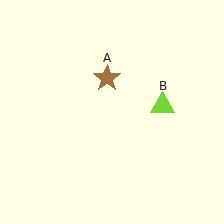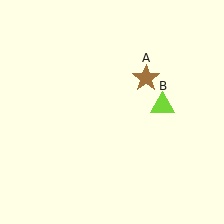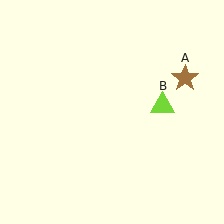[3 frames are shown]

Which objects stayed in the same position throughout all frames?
Lime triangle (object B) remained stationary.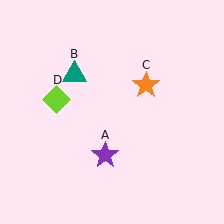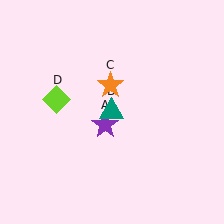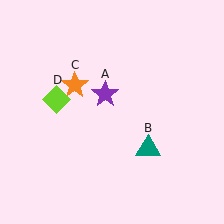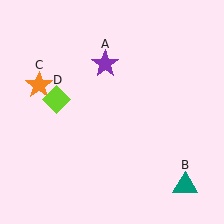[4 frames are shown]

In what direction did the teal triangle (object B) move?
The teal triangle (object B) moved down and to the right.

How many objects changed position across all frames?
3 objects changed position: purple star (object A), teal triangle (object B), orange star (object C).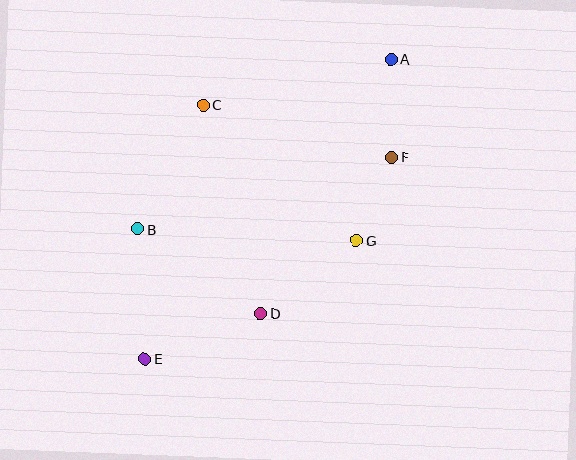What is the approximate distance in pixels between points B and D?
The distance between B and D is approximately 149 pixels.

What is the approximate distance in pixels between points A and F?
The distance between A and F is approximately 98 pixels.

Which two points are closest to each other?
Points F and G are closest to each other.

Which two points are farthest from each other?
Points A and E are farthest from each other.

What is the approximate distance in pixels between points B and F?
The distance between B and F is approximately 264 pixels.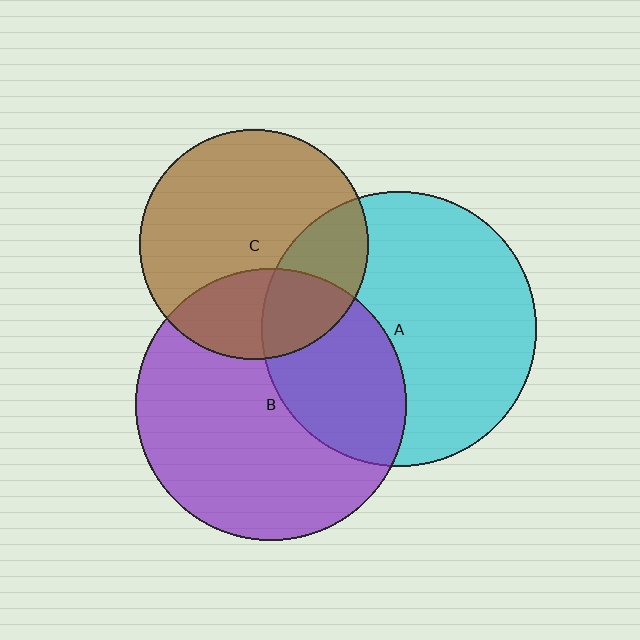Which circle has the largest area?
Circle A (cyan).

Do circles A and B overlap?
Yes.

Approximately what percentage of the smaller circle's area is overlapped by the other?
Approximately 35%.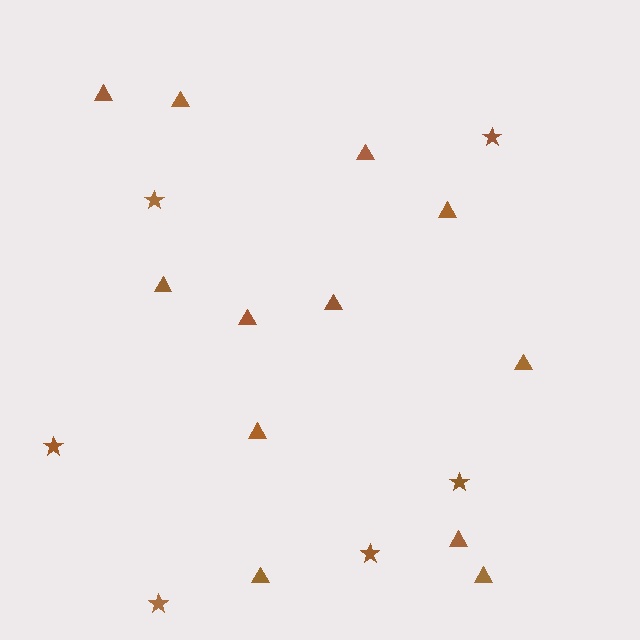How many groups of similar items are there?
There are 2 groups: one group of stars (6) and one group of triangles (12).